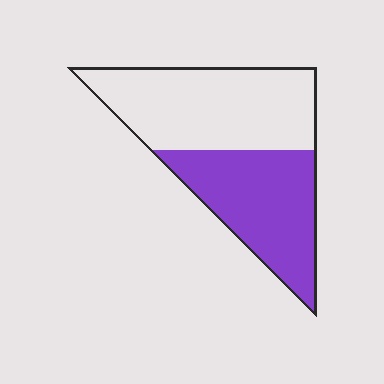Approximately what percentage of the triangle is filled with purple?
Approximately 45%.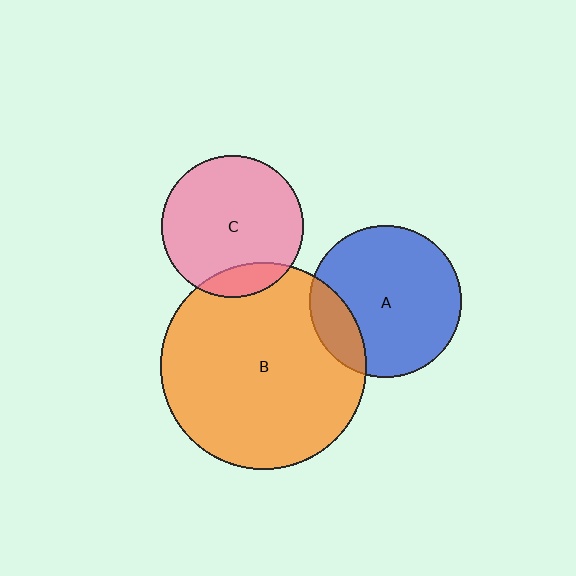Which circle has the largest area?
Circle B (orange).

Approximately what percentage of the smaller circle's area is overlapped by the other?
Approximately 20%.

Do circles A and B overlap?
Yes.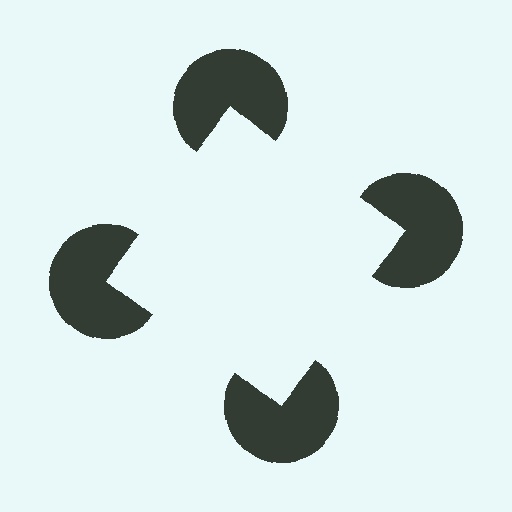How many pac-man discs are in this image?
There are 4 — one at each vertex of the illusory square.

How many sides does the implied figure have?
4 sides.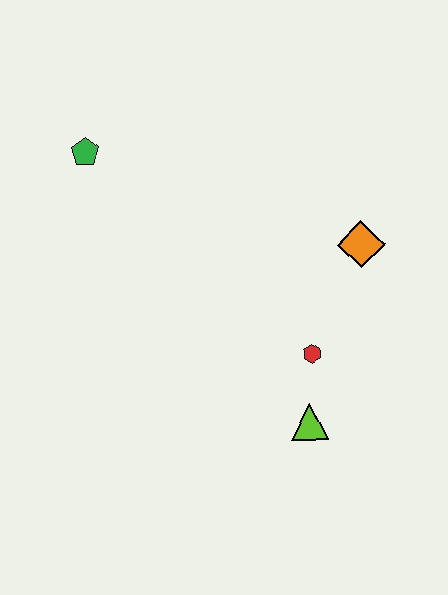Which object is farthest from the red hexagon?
The green pentagon is farthest from the red hexagon.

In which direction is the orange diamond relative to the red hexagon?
The orange diamond is above the red hexagon.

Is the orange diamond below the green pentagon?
Yes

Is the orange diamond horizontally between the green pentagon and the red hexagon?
No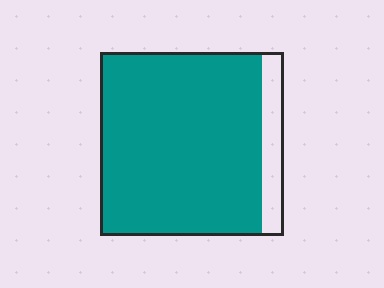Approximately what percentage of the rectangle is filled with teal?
Approximately 90%.